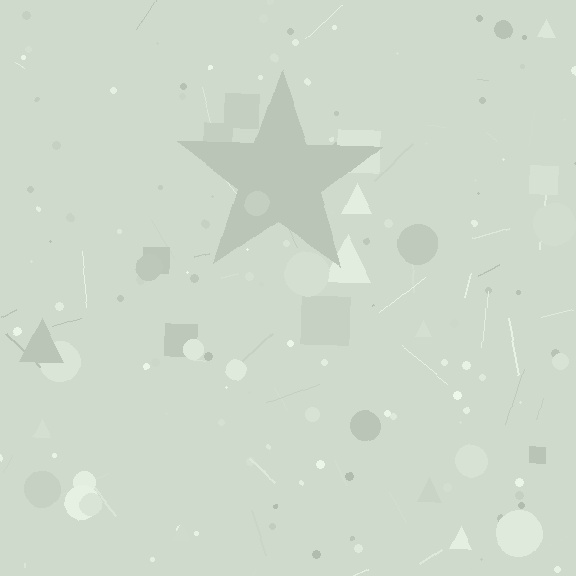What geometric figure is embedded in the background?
A star is embedded in the background.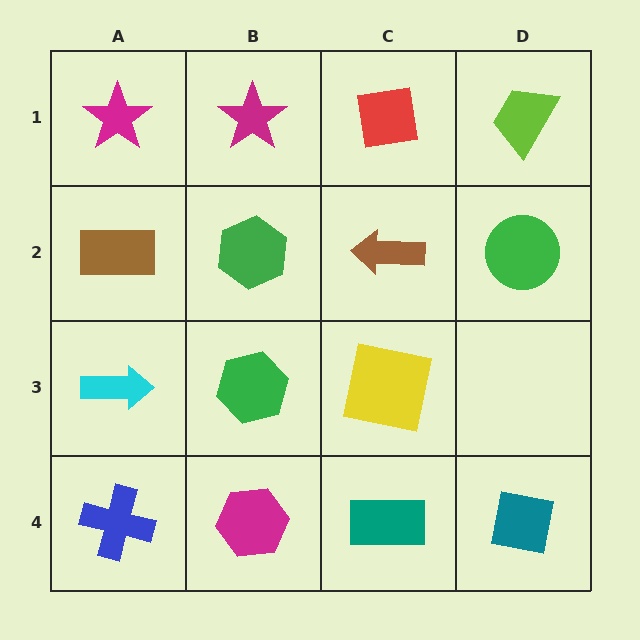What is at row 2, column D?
A green circle.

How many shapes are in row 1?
4 shapes.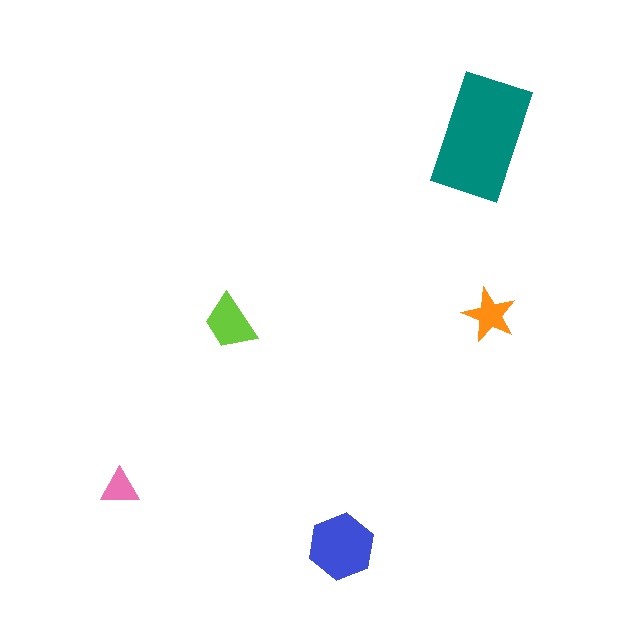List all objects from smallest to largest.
The pink triangle, the orange star, the lime trapezoid, the blue hexagon, the teal rectangle.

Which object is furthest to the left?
The pink triangle is leftmost.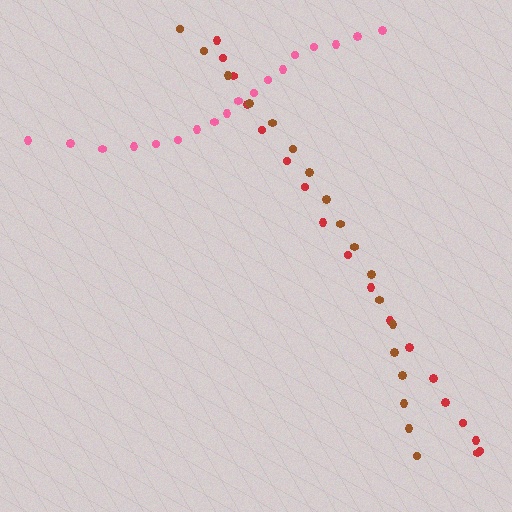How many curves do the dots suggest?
There are 3 distinct paths.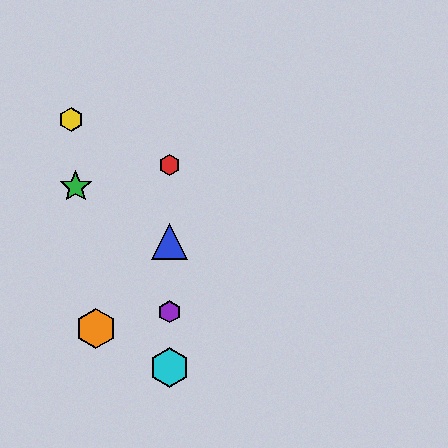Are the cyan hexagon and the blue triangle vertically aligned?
Yes, both are at x≈170.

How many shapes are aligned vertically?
4 shapes (the red hexagon, the blue triangle, the purple hexagon, the cyan hexagon) are aligned vertically.